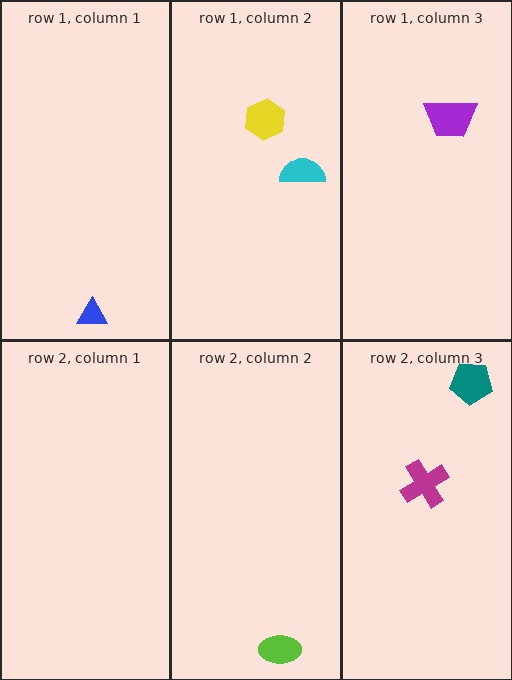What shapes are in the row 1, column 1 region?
The blue triangle.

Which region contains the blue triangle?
The row 1, column 1 region.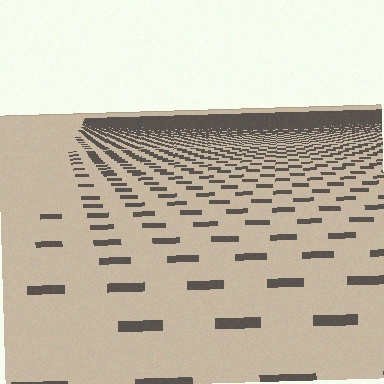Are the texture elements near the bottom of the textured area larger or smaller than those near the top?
Larger. Near the bottom, elements are closer to the viewer and appear at a bigger on-screen size.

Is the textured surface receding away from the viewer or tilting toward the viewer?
The surface is receding away from the viewer. Texture elements get smaller and denser toward the top.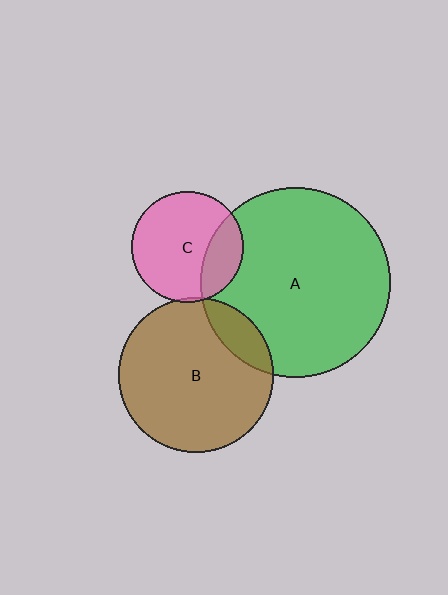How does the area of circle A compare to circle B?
Approximately 1.5 times.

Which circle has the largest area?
Circle A (green).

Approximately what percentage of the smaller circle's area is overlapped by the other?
Approximately 15%.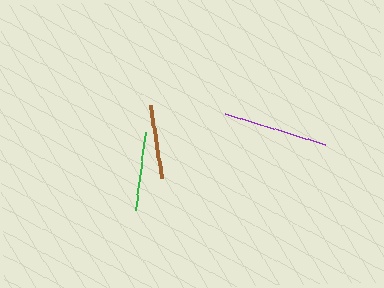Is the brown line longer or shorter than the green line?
The green line is longer than the brown line.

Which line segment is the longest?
The purple line is the longest at approximately 105 pixels.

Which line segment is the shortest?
The brown line is the shortest at approximately 73 pixels.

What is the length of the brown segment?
The brown segment is approximately 73 pixels long.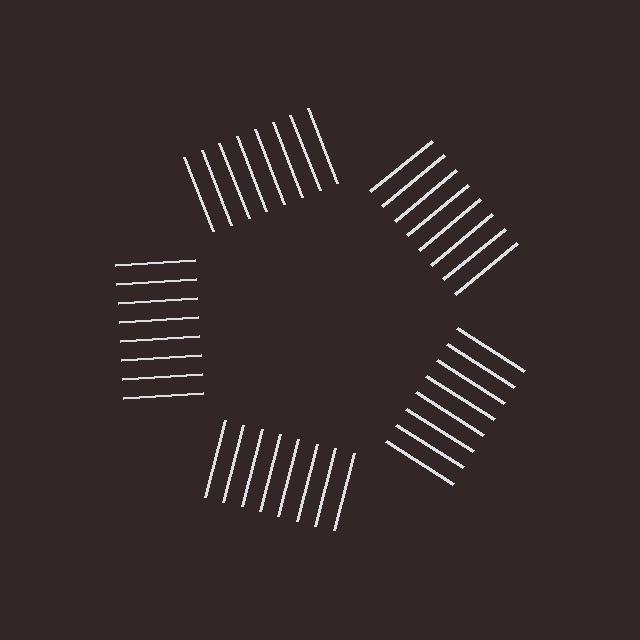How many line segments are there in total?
40 — 8 along each of the 5 edges.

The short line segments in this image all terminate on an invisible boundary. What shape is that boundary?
An illusory pentagon — the line segments terminate on its edges but no continuous stroke is drawn.